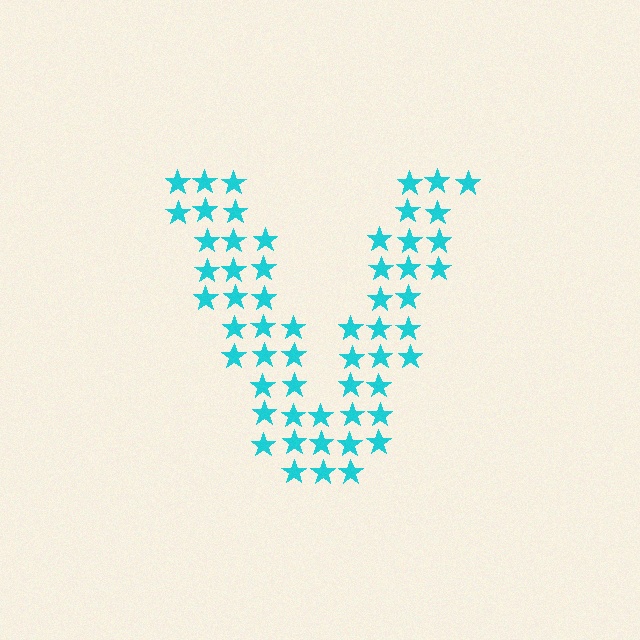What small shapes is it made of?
It is made of small stars.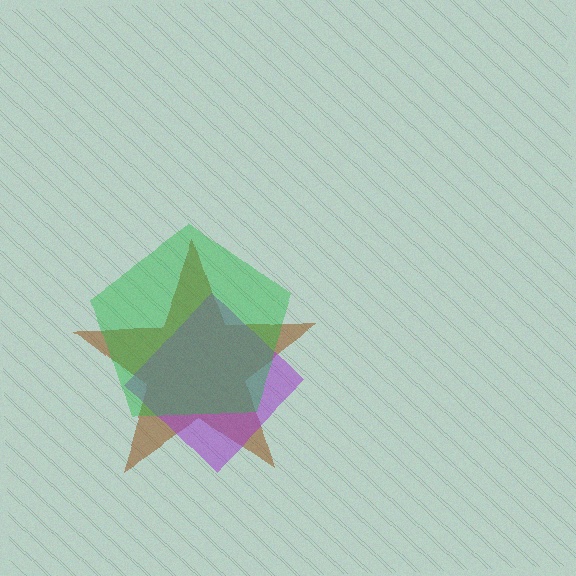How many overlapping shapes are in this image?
There are 3 overlapping shapes in the image.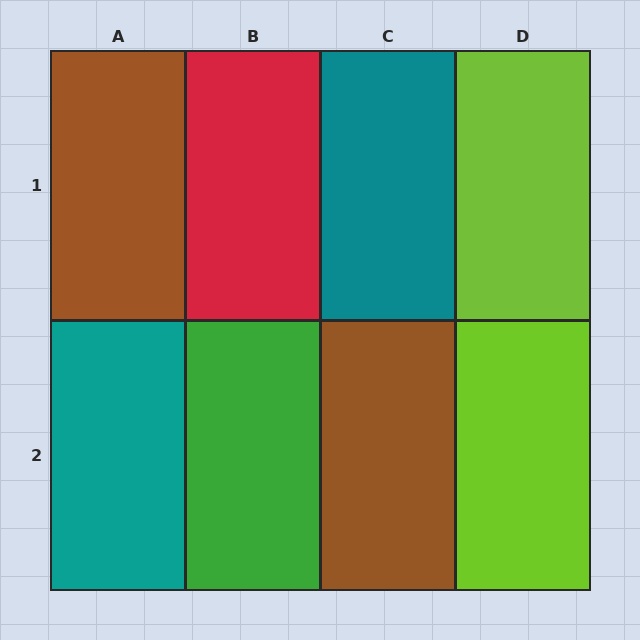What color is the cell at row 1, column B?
Red.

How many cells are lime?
2 cells are lime.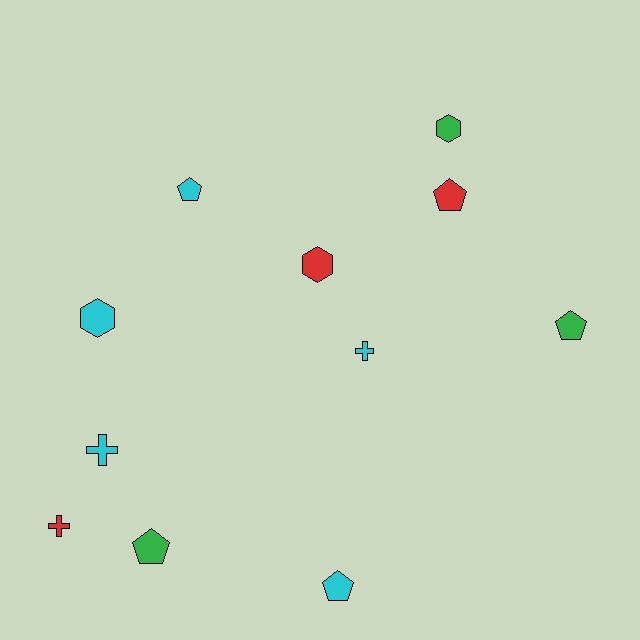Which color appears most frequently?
Cyan, with 5 objects.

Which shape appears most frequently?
Pentagon, with 5 objects.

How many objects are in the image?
There are 11 objects.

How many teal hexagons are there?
There are no teal hexagons.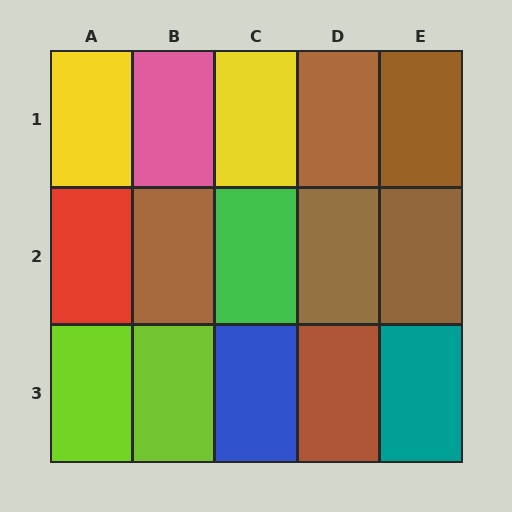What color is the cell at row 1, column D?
Brown.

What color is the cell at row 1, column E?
Brown.